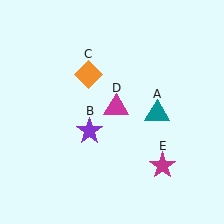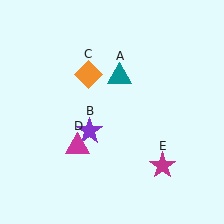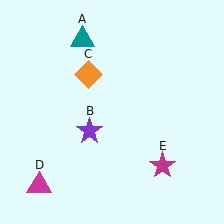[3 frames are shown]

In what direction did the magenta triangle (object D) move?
The magenta triangle (object D) moved down and to the left.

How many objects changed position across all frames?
2 objects changed position: teal triangle (object A), magenta triangle (object D).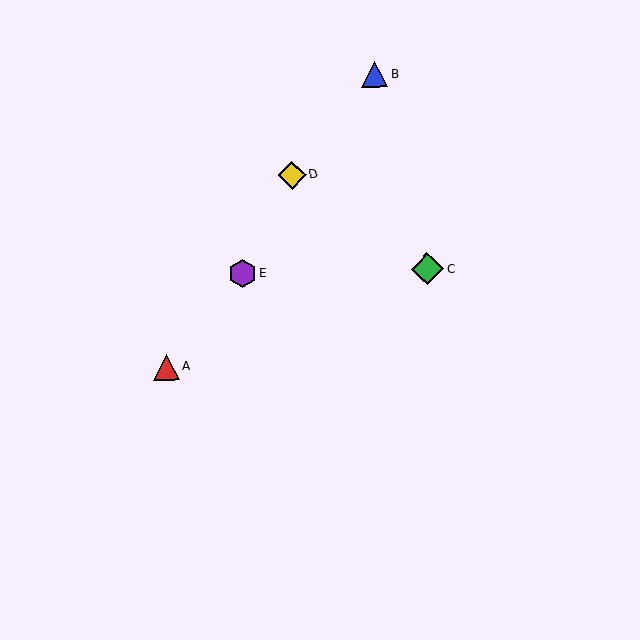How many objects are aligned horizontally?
2 objects (C, E) are aligned horizontally.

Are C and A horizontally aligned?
No, C is at y≈269 and A is at y≈367.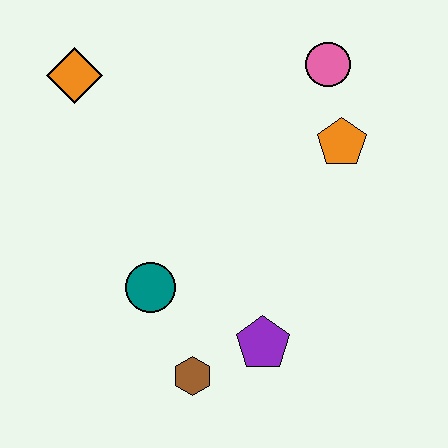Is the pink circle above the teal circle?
Yes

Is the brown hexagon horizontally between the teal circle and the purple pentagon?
Yes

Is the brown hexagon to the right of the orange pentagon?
No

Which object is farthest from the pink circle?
The brown hexagon is farthest from the pink circle.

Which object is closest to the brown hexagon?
The purple pentagon is closest to the brown hexagon.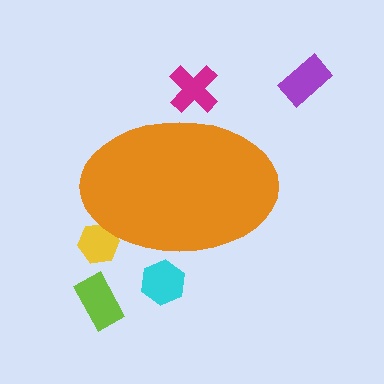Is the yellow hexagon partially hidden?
Yes, the yellow hexagon is partially hidden behind the orange ellipse.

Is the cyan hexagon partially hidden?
Yes, the cyan hexagon is partially hidden behind the orange ellipse.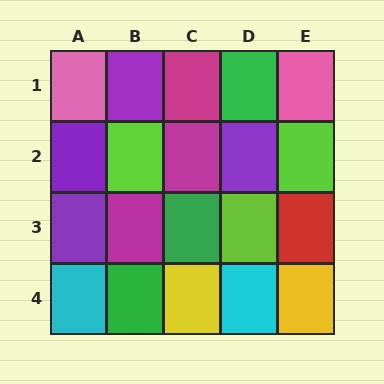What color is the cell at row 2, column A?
Purple.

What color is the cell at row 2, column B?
Lime.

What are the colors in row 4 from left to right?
Cyan, green, yellow, cyan, yellow.